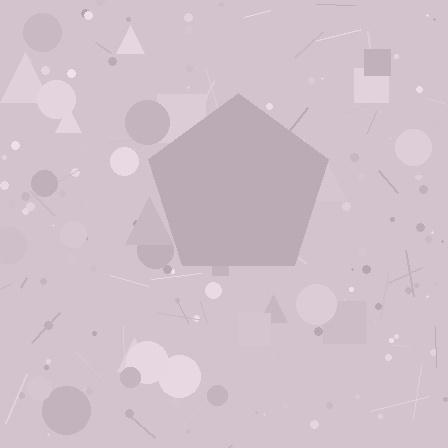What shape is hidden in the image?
A pentagon is hidden in the image.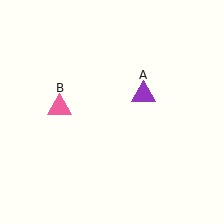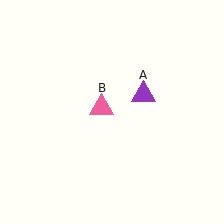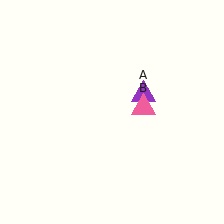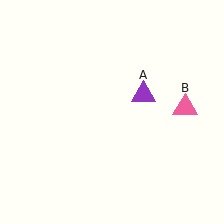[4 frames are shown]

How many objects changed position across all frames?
1 object changed position: pink triangle (object B).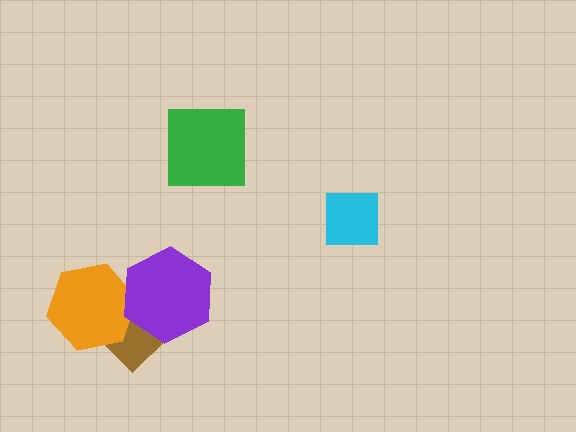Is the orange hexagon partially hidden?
Yes, it is partially covered by another shape.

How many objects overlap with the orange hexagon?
2 objects overlap with the orange hexagon.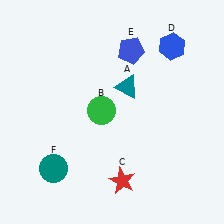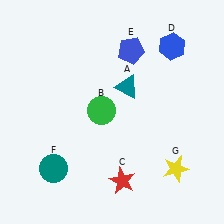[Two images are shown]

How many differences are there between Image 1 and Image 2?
There is 1 difference between the two images.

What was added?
A yellow star (G) was added in Image 2.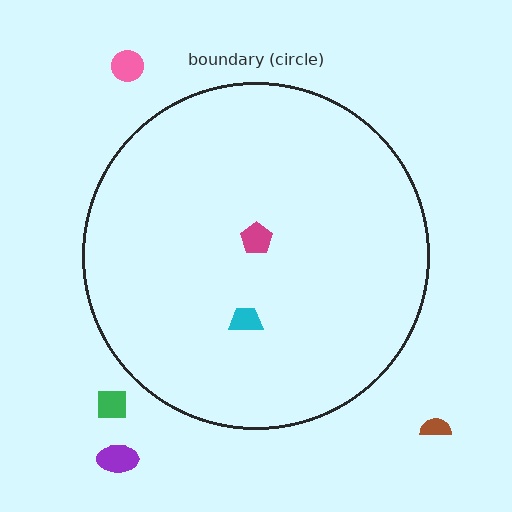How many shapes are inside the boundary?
2 inside, 4 outside.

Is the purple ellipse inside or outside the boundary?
Outside.